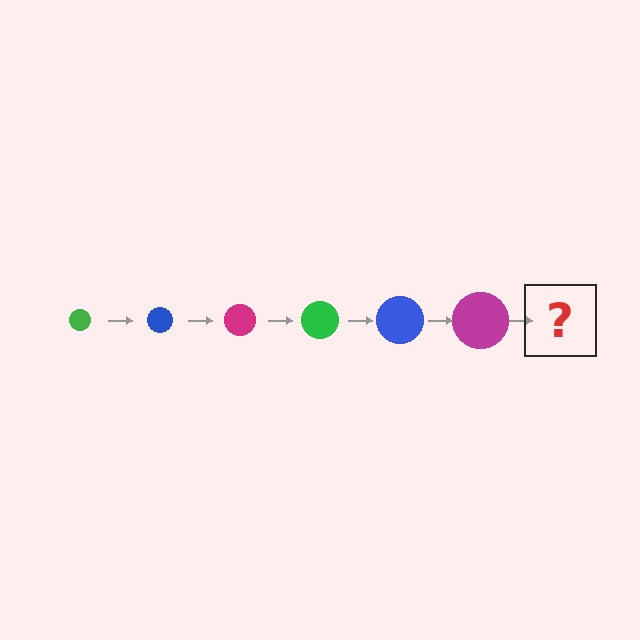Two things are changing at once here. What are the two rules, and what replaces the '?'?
The two rules are that the circle grows larger each step and the color cycles through green, blue, and magenta. The '?' should be a green circle, larger than the previous one.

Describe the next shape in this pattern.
It should be a green circle, larger than the previous one.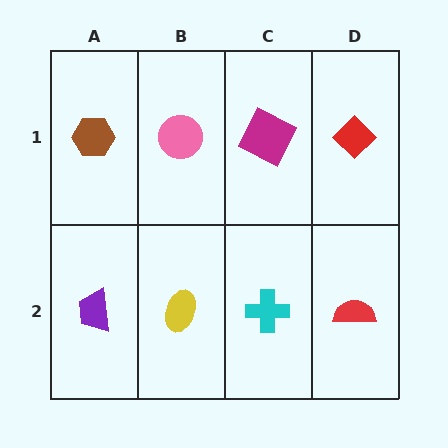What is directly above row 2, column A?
A brown hexagon.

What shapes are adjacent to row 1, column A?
A purple trapezoid (row 2, column A), a pink circle (row 1, column B).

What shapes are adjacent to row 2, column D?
A red diamond (row 1, column D), a cyan cross (row 2, column C).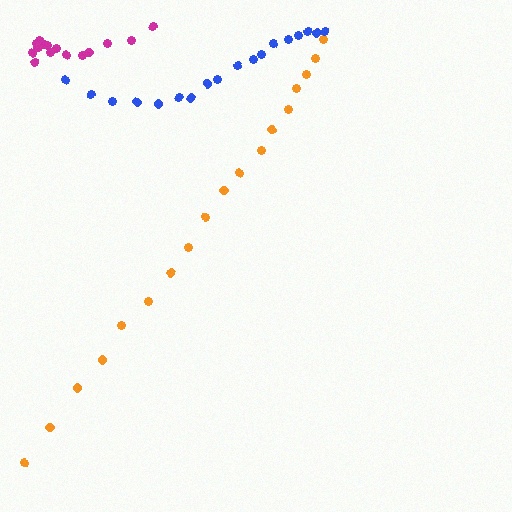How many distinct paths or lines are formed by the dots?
There are 3 distinct paths.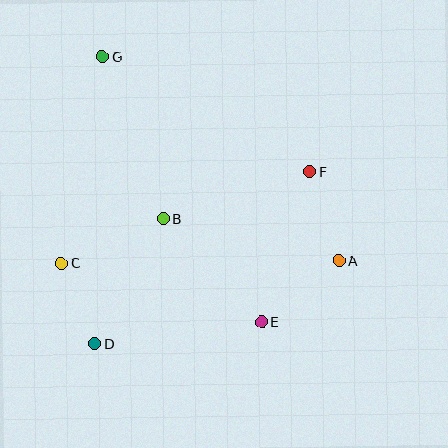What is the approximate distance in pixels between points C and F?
The distance between C and F is approximately 265 pixels.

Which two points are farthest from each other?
Points A and G are farthest from each other.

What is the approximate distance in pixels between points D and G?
The distance between D and G is approximately 288 pixels.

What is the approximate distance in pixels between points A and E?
The distance between A and E is approximately 99 pixels.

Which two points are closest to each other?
Points C and D are closest to each other.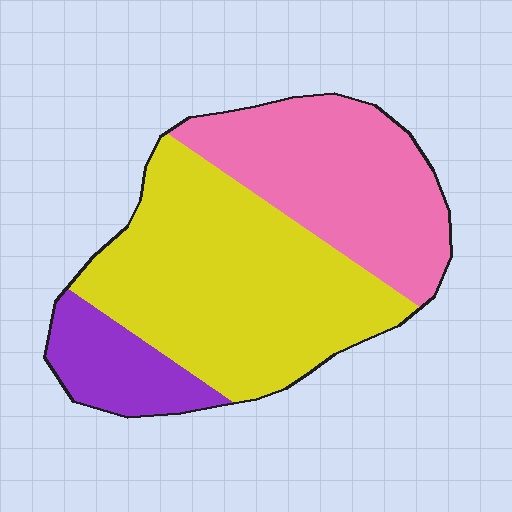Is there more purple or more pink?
Pink.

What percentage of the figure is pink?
Pink takes up about one third (1/3) of the figure.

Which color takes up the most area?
Yellow, at roughly 50%.